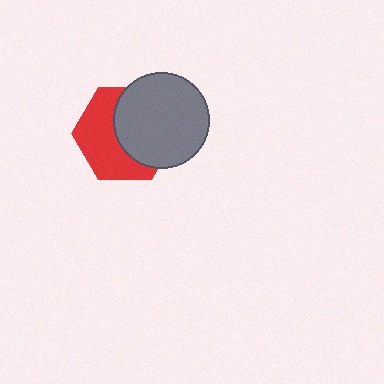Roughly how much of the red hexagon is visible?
About half of it is visible (roughly 50%).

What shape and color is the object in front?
The object in front is a gray circle.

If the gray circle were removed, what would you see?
You would see the complete red hexagon.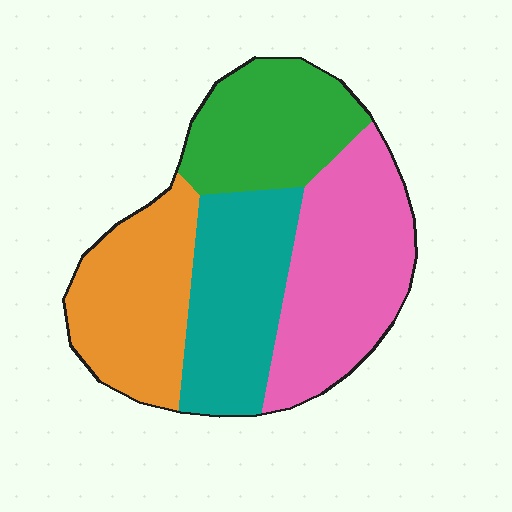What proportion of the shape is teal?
Teal takes up about one quarter (1/4) of the shape.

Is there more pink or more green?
Pink.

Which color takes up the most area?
Pink, at roughly 30%.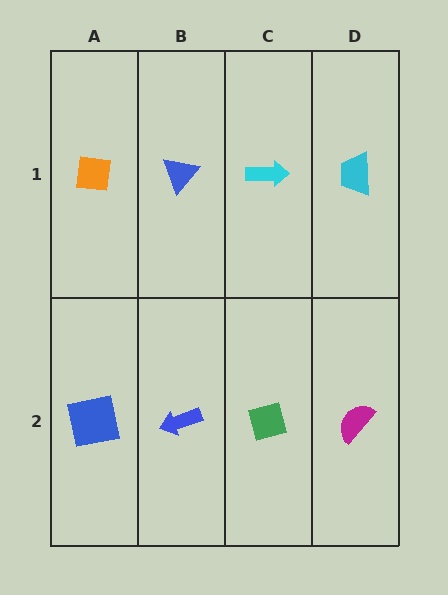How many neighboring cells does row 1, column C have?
3.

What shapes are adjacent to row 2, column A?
An orange square (row 1, column A), a blue arrow (row 2, column B).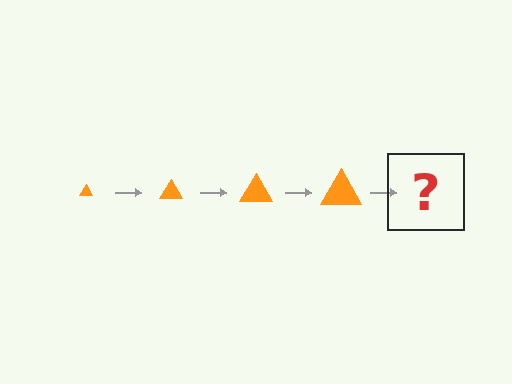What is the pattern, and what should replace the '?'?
The pattern is that the triangle gets progressively larger each step. The '?' should be an orange triangle, larger than the previous one.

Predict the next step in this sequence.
The next step is an orange triangle, larger than the previous one.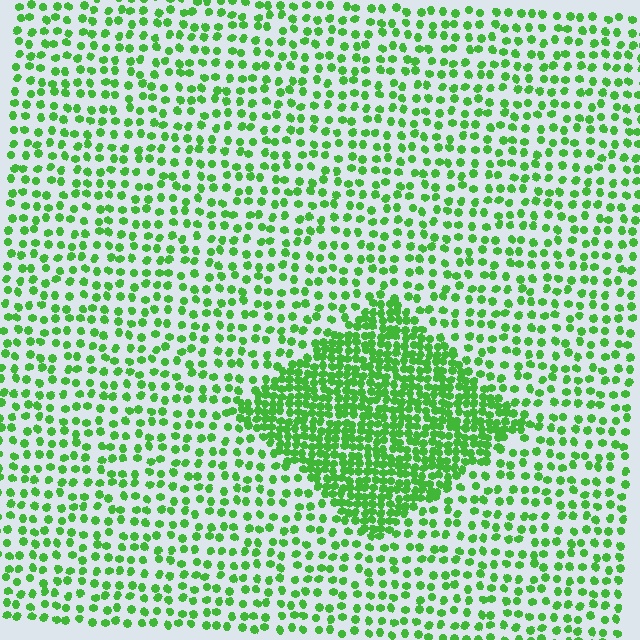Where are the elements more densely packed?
The elements are more densely packed inside the diamond boundary.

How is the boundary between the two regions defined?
The boundary is defined by a change in element density (approximately 2.4x ratio). All elements are the same color, size, and shape.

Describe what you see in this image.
The image contains small green elements arranged at two different densities. A diamond-shaped region is visible where the elements are more densely packed than the surrounding area.